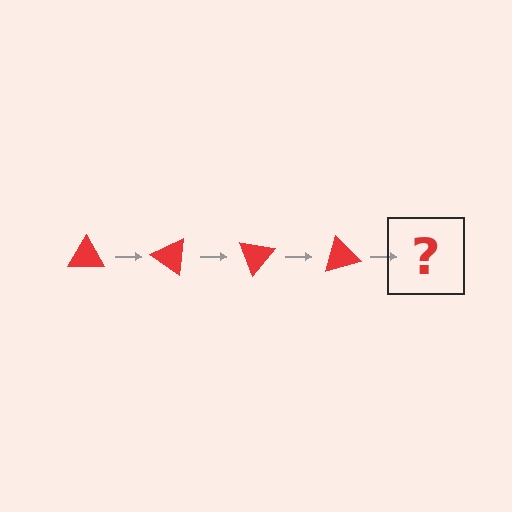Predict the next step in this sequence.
The next step is a red triangle rotated 140 degrees.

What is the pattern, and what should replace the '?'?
The pattern is that the triangle rotates 35 degrees each step. The '?' should be a red triangle rotated 140 degrees.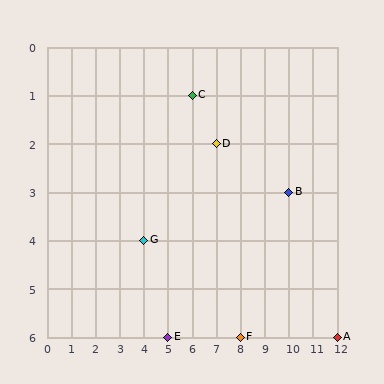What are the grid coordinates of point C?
Point C is at grid coordinates (6, 1).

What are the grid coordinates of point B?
Point B is at grid coordinates (10, 3).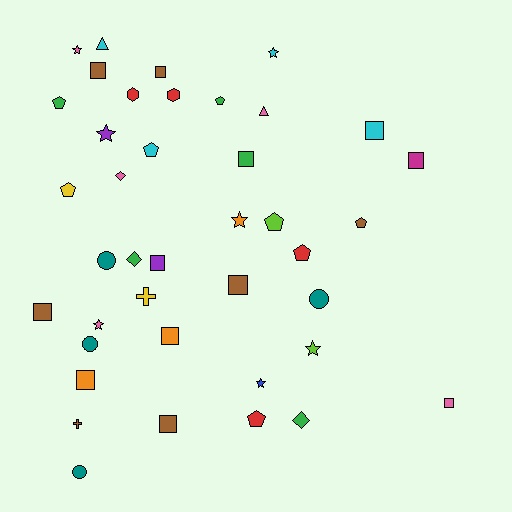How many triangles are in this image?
There are 2 triangles.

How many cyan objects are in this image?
There are 4 cyan objects.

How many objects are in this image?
There are 40 objects.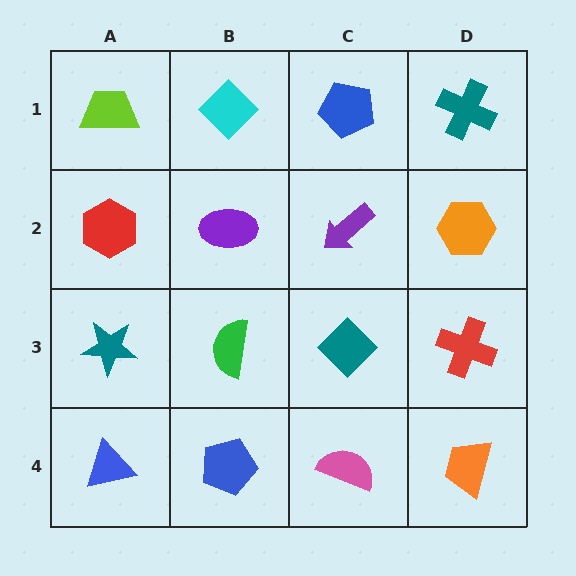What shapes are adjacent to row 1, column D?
An orange hexagon (row 2, column D), a blue pentagon (row 1, column C).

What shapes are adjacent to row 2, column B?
A cyan diamond (row 1, column B), a green semicircle (row 3, column B), a red hexagon (row 2, column A), a purple arrow (row 2, column C).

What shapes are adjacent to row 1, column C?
A purple arrow (row 2, column C), a cyan diamond (row 1, column B), a teal cross (row 1, column D).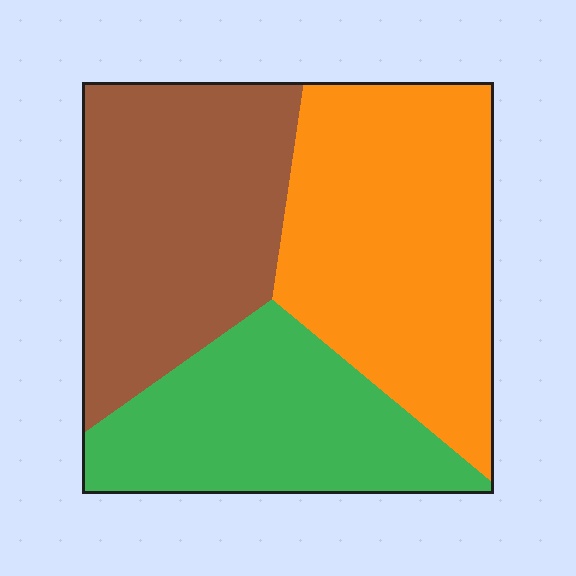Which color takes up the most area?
Orange, at roughly 40%.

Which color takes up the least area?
Green, at roughly 30%.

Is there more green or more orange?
Orange.